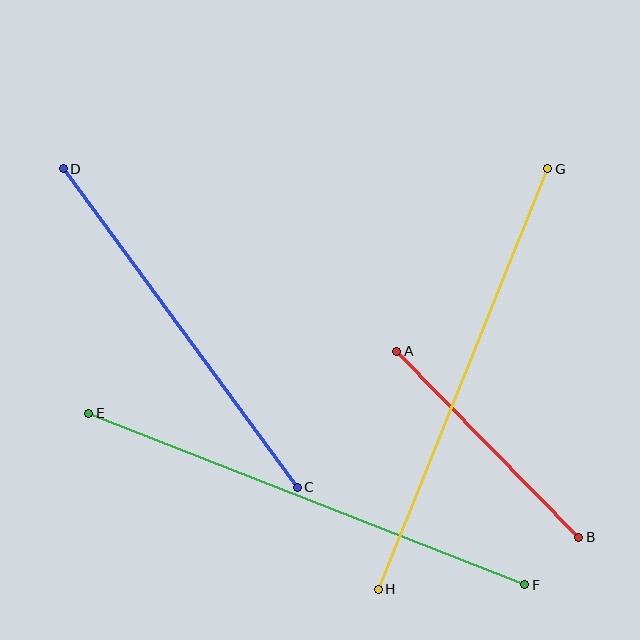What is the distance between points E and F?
The distance is approximately 468 pixels.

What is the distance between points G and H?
The distance is approximately 453 pixels.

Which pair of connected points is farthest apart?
Points E and F are farthest apart.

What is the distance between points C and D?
The distance is approximately 395 pixels.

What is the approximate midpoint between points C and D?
The midpoint is at approximately (180, 328) pixels.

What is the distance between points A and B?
The distance is approximately 260 pixels.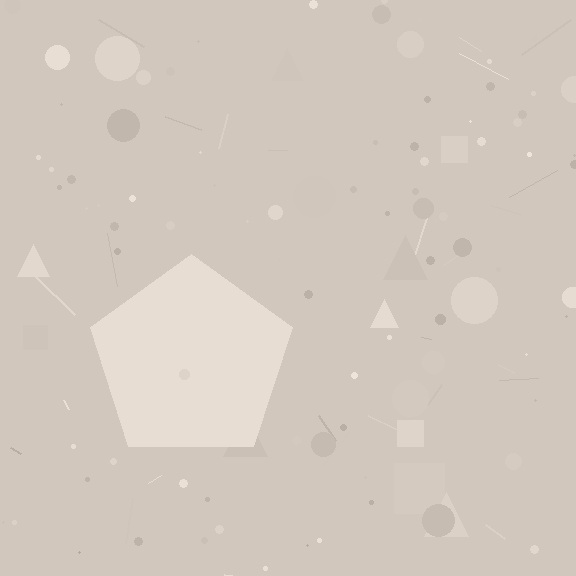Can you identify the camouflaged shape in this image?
The camouflaged shape is a pentagon.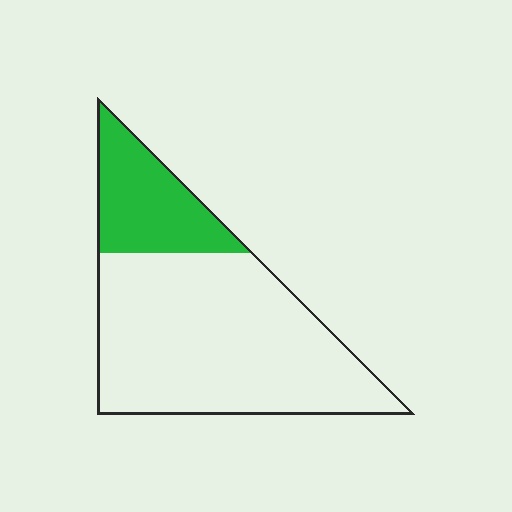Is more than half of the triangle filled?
No.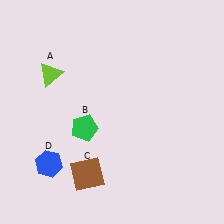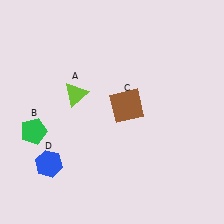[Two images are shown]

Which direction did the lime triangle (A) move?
The lime triangle (A) moved right.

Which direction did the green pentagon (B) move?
The green pentagon (B) moved left.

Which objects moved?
The objects that moved are: the lime triangle (A), the green pentagon (B), the brown square (C).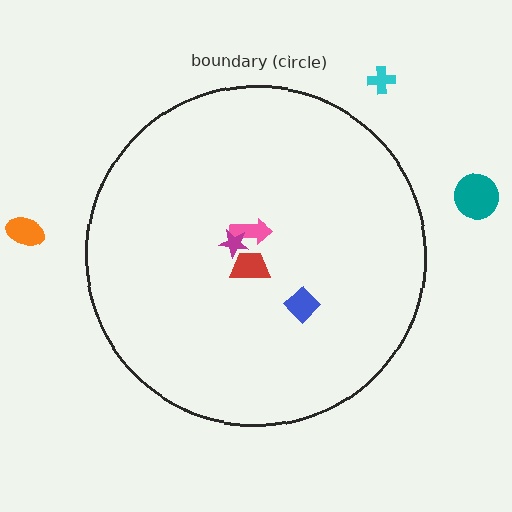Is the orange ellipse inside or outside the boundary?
Outside.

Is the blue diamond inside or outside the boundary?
Inside.